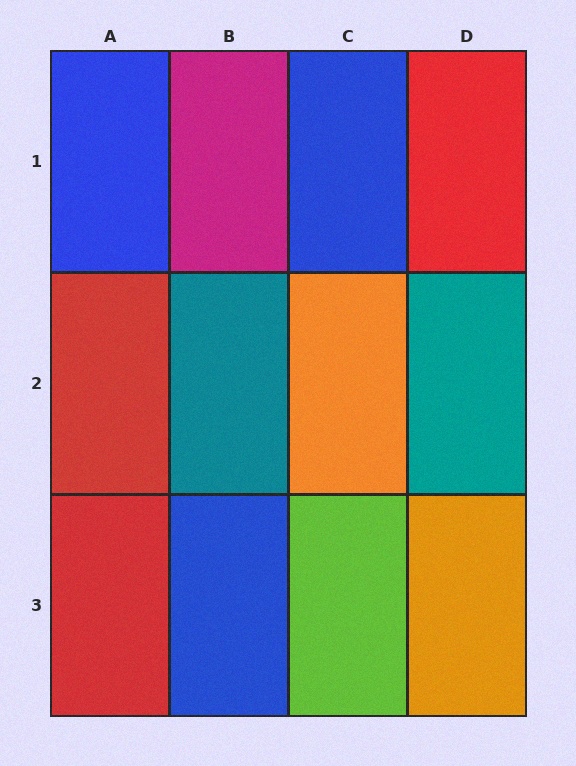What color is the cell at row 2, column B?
Teal.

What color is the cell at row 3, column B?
Blue.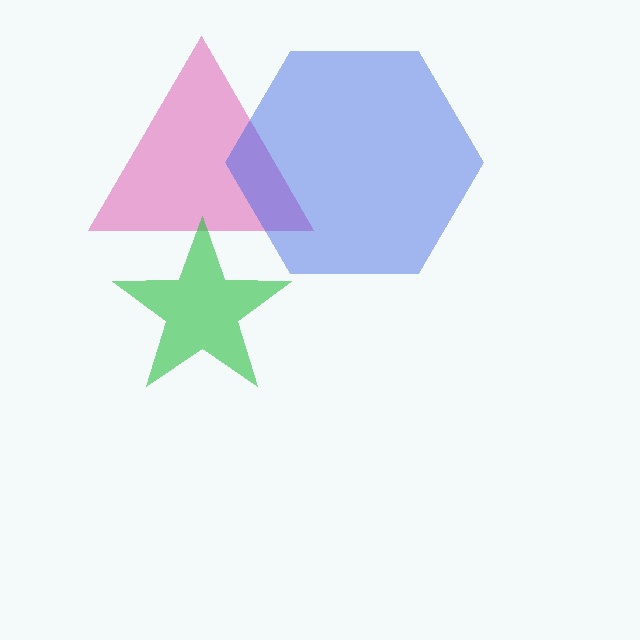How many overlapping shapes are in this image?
There are 3 overlapping shapes in the image.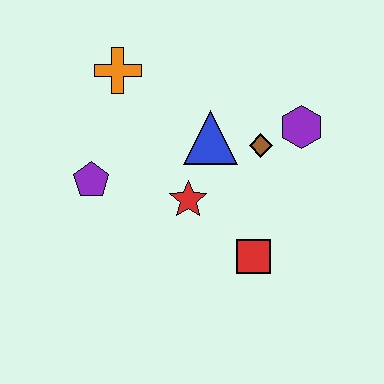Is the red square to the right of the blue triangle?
Yes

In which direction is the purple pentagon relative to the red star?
The purple pentagon is to the left of the red star.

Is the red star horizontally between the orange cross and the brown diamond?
Yes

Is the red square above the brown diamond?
No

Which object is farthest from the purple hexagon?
The purple pentagon is farthest from the purple hexagon.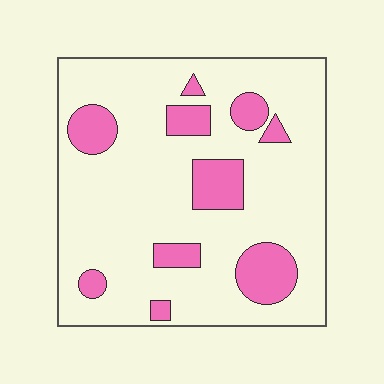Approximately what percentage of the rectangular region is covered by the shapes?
Approximately 20%.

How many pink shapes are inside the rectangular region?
10.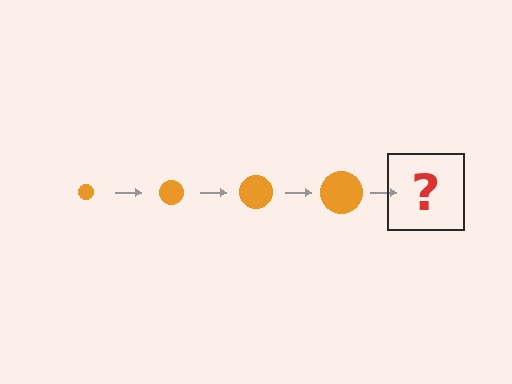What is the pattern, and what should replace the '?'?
The pattern is that the circle gets progressively larger each step. The '?' should be an orange circle, larger than the previous one.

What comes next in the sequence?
The next element should be an orange circle, larger than the previous one.